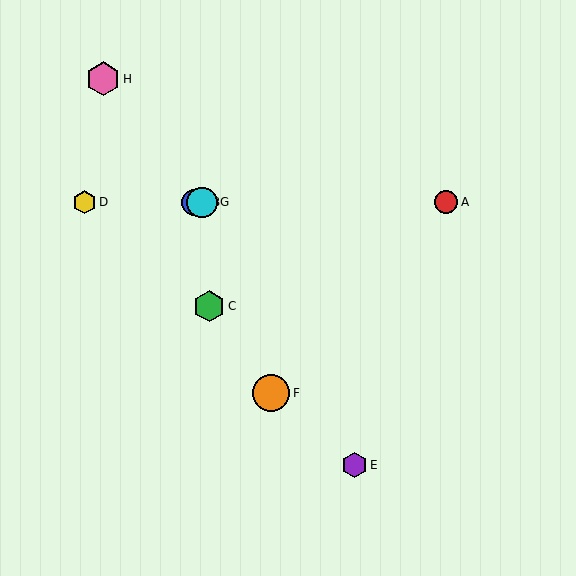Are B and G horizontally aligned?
Yes, both are at y≈202.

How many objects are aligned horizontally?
4 objects (A, B, D, G) are aligned horizontally.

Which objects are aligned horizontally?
Objects A, B, D, G are aligned horizontally.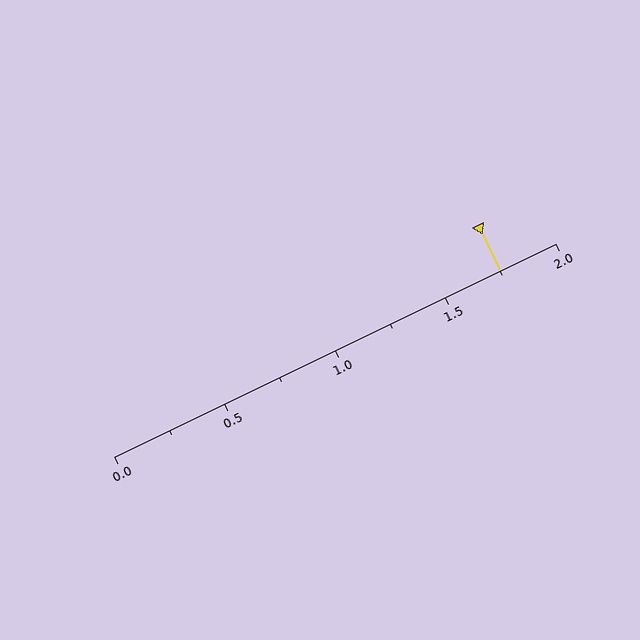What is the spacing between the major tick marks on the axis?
The major ticks are spaced 0.5 apart.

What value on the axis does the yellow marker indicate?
The marker indicates approximately 1.75.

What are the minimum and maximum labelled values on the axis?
The axis runs from 0.0 to 2.0.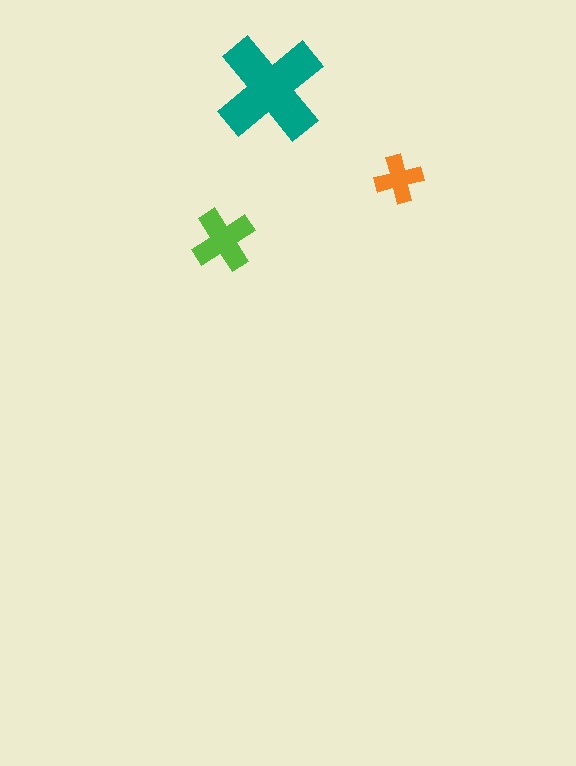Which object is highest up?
The teal cross is topmost.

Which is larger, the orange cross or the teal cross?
The teal one.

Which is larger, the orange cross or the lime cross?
The lime one.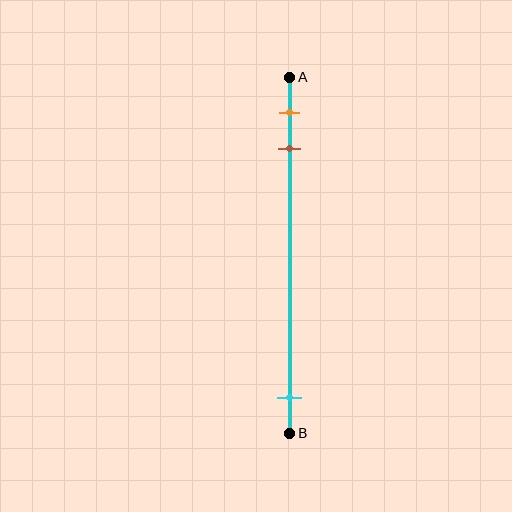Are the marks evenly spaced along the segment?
No, the marks are not evenly spaced.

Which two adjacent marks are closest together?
The orange and brown marks are the closest adjacent pair.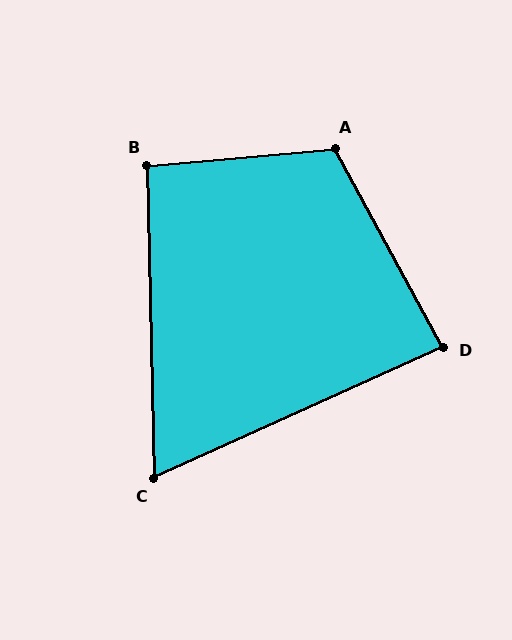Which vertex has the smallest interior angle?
C, at approximately 67 degrees.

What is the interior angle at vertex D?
Approximately 86 degrees (approximately right).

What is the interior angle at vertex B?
Approximately 94 degrees (approximately right).